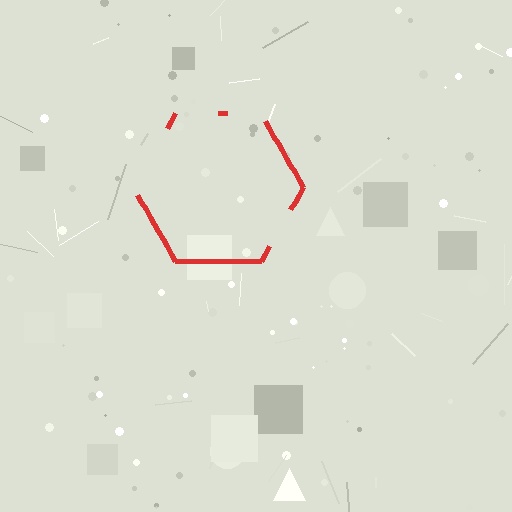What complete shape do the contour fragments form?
The contour fragments form a hexagon.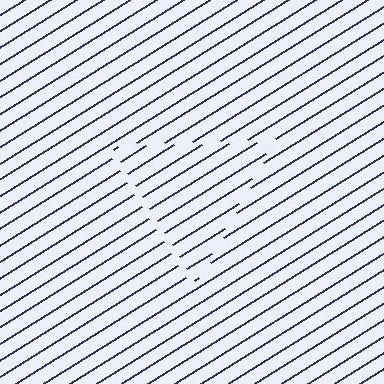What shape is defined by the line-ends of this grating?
An illusory triangle. The interior of the shape contains the same grating, shifted by half a period — the contour is defined by the phase discontinuity where line-ends from the inner and outer gratings abut.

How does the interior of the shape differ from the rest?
The interior of the shape contains the same grating, shifted by half a period — the contour is defined by the phase discontinuity where line-ends from the inner and outer gratings abut.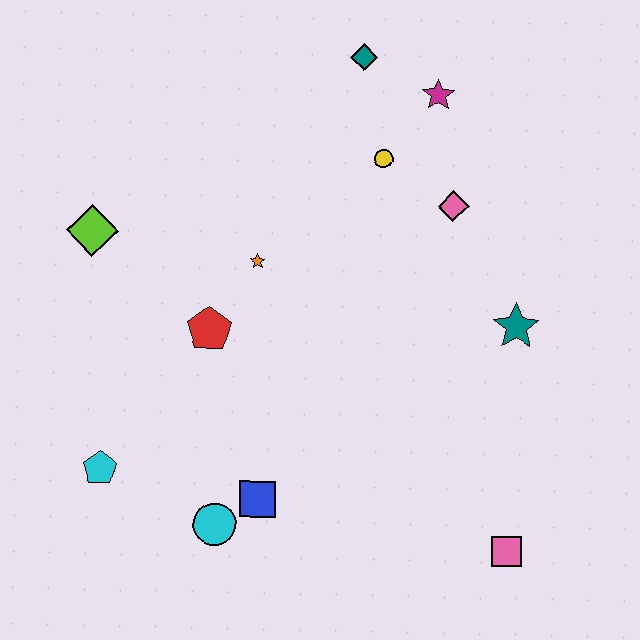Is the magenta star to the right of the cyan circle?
Yes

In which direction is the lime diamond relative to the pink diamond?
The lime diamond is to the left of the pink diamond.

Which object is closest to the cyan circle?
The blue square is closest to the cyan circle.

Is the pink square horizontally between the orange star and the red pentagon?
No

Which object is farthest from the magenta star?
The cyan pentagon is farthest from the magenta star.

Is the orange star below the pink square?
No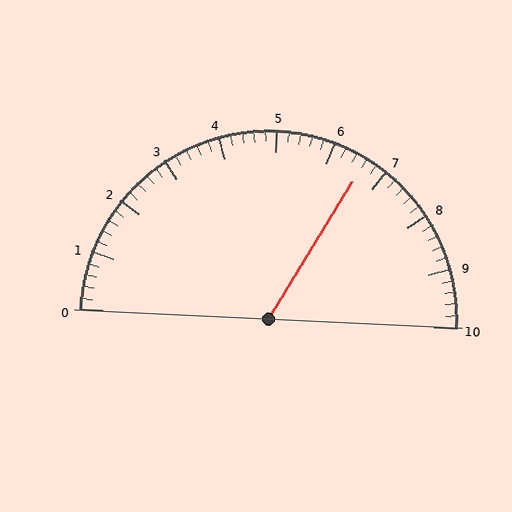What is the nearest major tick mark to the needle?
The nearest major tick mark is 7.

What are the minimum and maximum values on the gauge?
The gauge ranges from 0 to 10.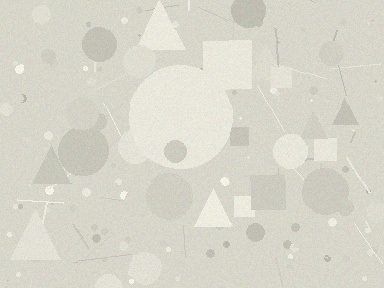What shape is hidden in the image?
A circle is hidden in the image.